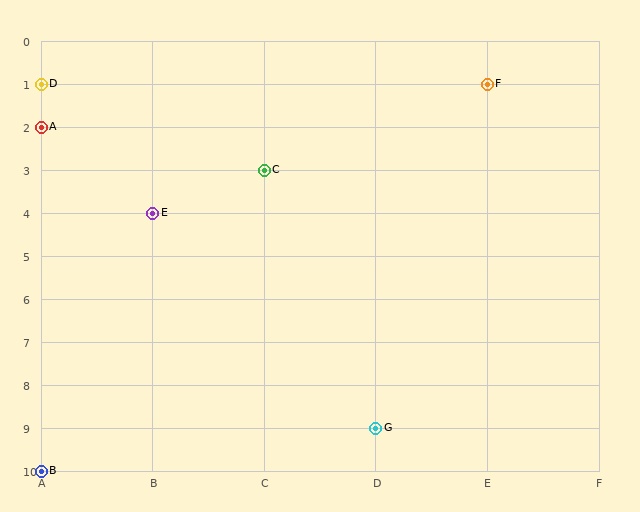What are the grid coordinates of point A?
Point A is at grid coordinates (A, 2).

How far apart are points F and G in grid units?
Points F and G are 1 column and 8 rows apart (about 8.1 grid units diagonally).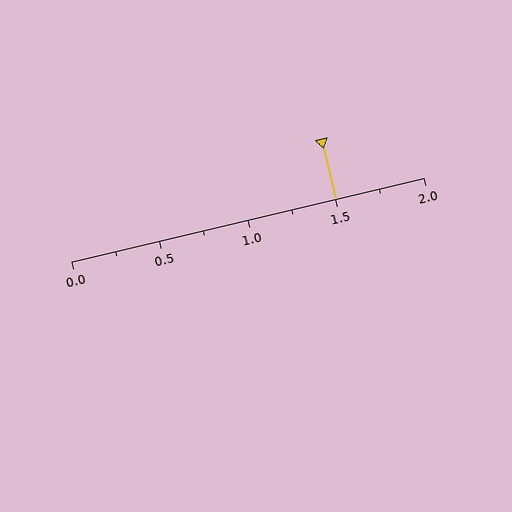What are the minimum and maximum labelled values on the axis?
The axis runs from 0.0 to 2.0.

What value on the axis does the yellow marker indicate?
The marker indicates approximately 1.5.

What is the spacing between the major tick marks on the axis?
The major ticks are spaced 0.5 apart.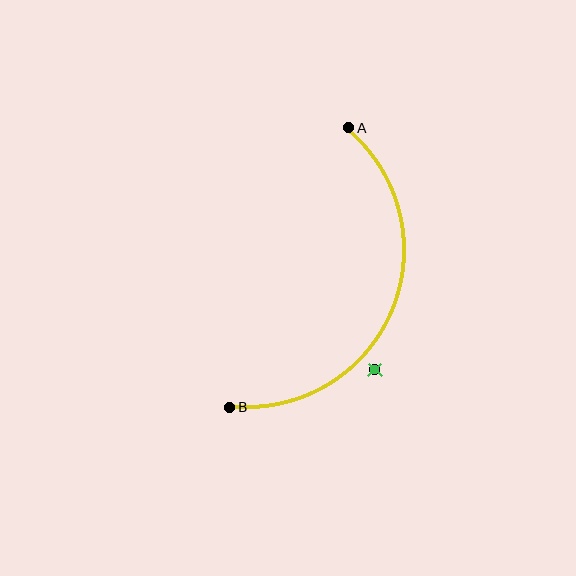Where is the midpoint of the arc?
The arc midpoint is the point on the curve farthest from the straight line joining A and B. It sits to the right of that line.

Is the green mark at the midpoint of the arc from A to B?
No — the green mark does not lie on the arc at all. It sits slightly outside the curve.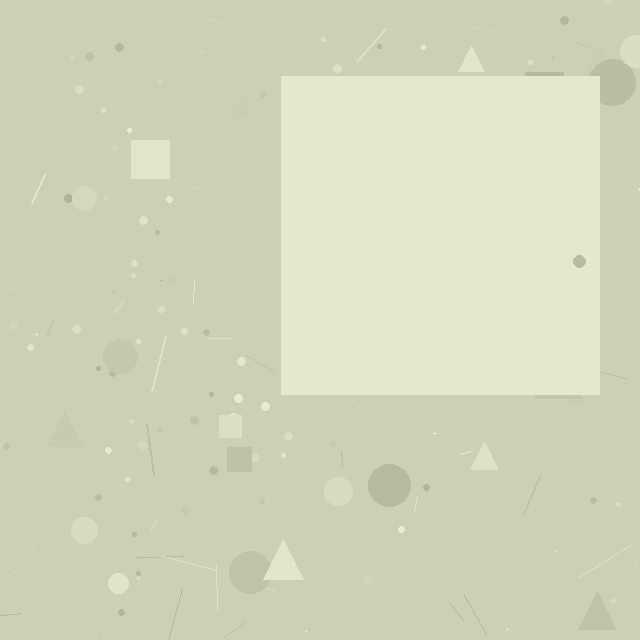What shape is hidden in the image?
A square is hidden in the image.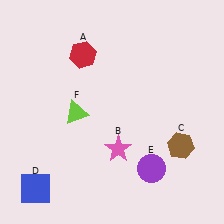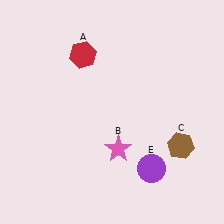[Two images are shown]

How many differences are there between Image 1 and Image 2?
There are 2 differences between the two images.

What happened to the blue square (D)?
The blue square (D) was removed in Image 2. It was in the bottom-left area of Image 1.